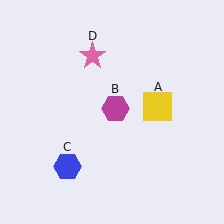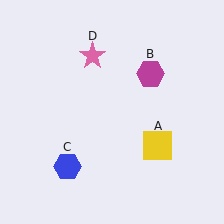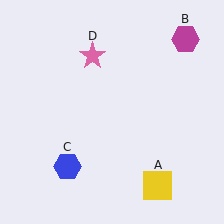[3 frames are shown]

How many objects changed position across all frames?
2 objects changed position: yellow square (object A), magenta hexagon (object B).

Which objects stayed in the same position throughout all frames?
Blue hexagon (object C) and pink star (object D) remained stationary.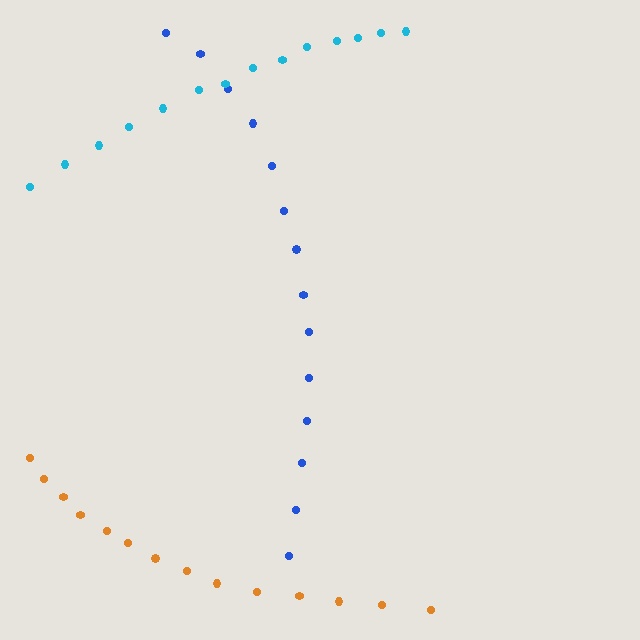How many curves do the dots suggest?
There are 3 distinct paths.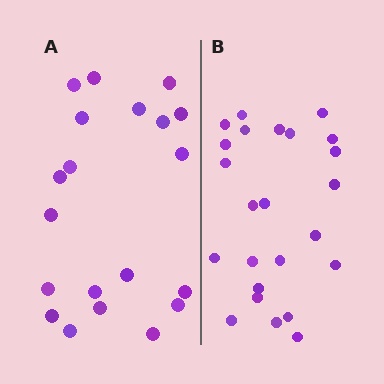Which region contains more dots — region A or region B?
Region B (the right region) has more dots.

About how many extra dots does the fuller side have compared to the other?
Region B has about 4 more dots than region A.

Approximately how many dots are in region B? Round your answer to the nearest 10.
About 20 dots. (The exact count is 24, which rounds to 20.)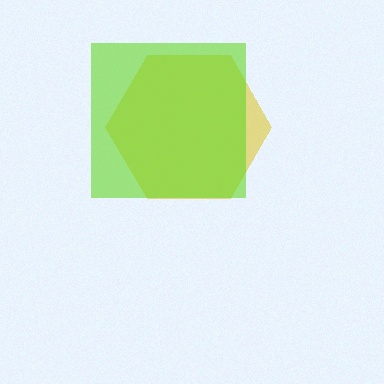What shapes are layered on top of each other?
The layered shapes are: a yellow hexagon, a lime square.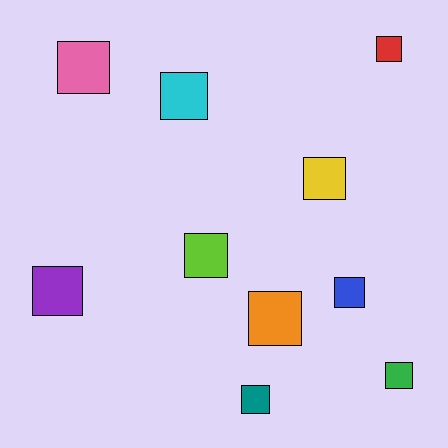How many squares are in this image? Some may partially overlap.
There are 10 squares.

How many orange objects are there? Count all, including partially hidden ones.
There is 1 orange object.